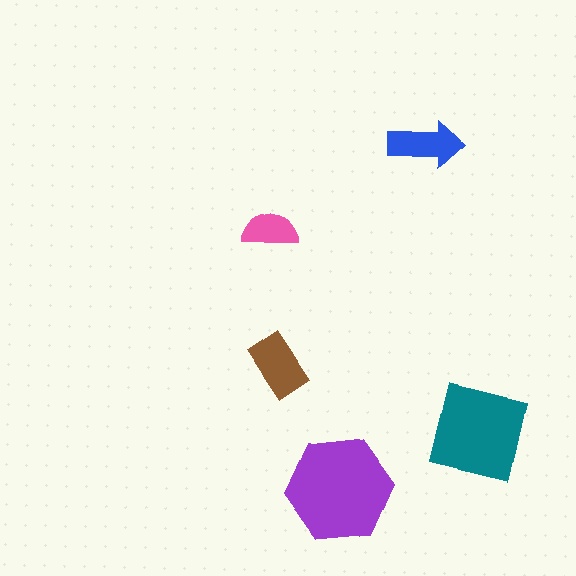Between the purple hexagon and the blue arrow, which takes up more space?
The purple hexagon.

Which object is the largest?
The purple hexagon.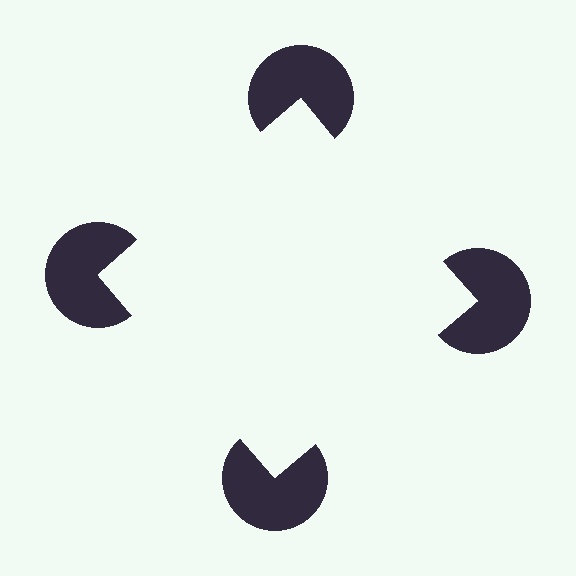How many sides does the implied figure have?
4 sides.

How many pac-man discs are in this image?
There are 4 — one at each vertex of the illusory square.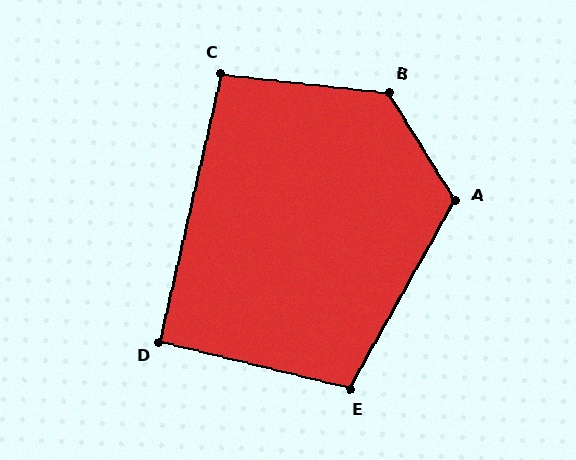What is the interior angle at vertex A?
Approximately 119 degrees (obtuse).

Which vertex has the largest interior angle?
B, at approximately 128 degrees.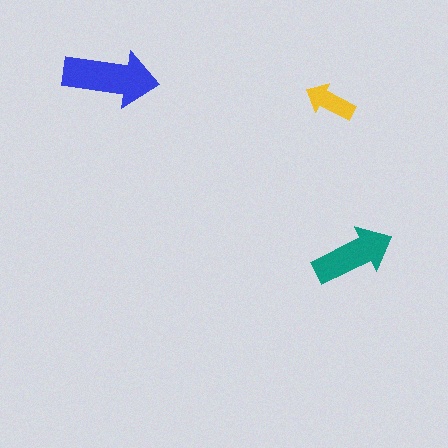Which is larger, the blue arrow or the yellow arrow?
The blue one.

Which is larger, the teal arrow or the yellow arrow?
The teal one.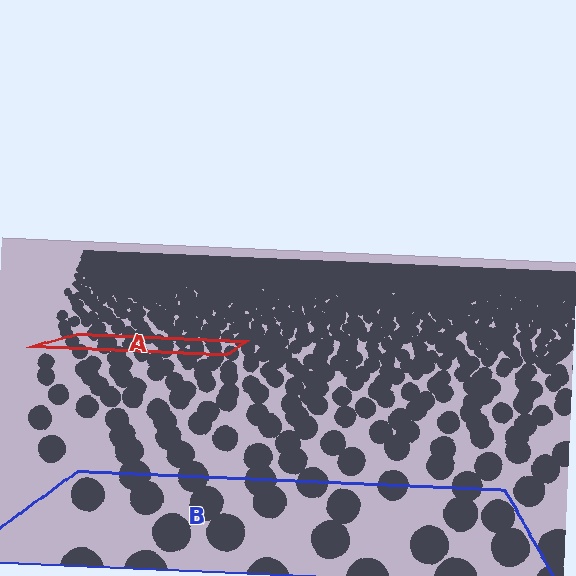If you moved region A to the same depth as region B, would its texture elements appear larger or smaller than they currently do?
They would appear larger. At a closer depth, the same texture elements are projected at a bigger on-screen size.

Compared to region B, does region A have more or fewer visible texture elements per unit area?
Region A has more texture elements per unit area — they are packed more densely because it is farther away.